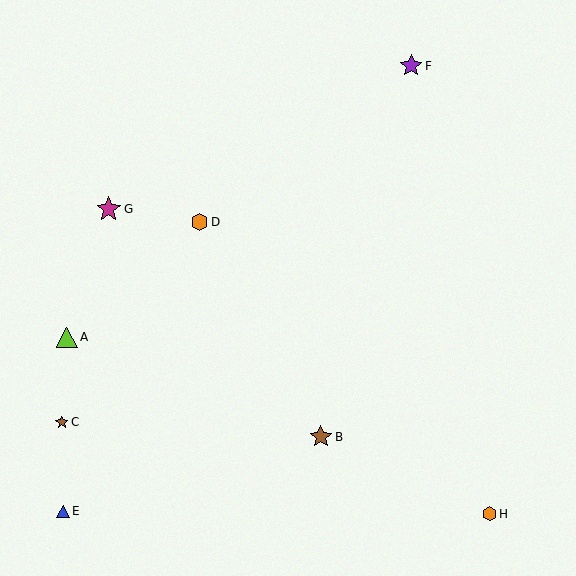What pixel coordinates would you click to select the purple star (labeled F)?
Click at (411, 66) to select the purple star F.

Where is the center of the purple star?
The center of the purple star is at (411, 66).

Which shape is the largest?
The magenta star (labeled G) is the largest.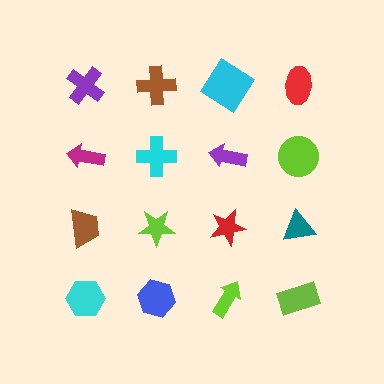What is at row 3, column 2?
A lime star.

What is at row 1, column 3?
A cyan diamond.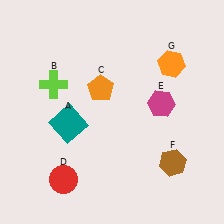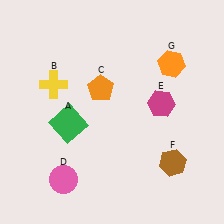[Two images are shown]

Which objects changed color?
A changed from teal to green. B changed from lime to yellow. D changed from red to pink.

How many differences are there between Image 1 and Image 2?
There are 3 differences between the two images.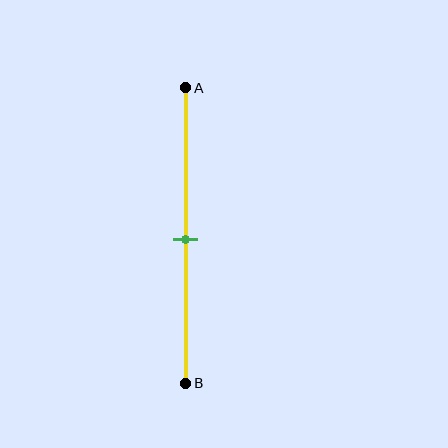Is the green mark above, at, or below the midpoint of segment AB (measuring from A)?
The green mark is approximately at the midpoint of segment AB.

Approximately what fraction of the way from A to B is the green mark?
The green mark is approximately 50% of the way from A to B.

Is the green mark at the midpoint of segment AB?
Yes, the mark is approximately at the midpoint.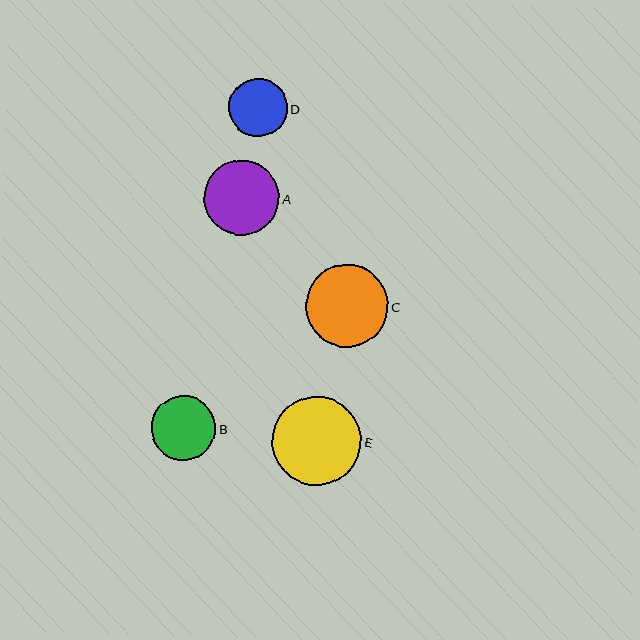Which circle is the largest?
Circle E is the largest with a size of approximately 89 pixels.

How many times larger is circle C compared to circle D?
Circle C is approximately 1.4 times the size of circle D.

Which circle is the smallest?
Circle D is the smallest with a size of approximately 59 pixels.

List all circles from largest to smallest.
From largest to smallest: E, C, A, B, D.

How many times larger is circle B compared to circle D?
Circle B is approximately 1.1 times the size of circle D.